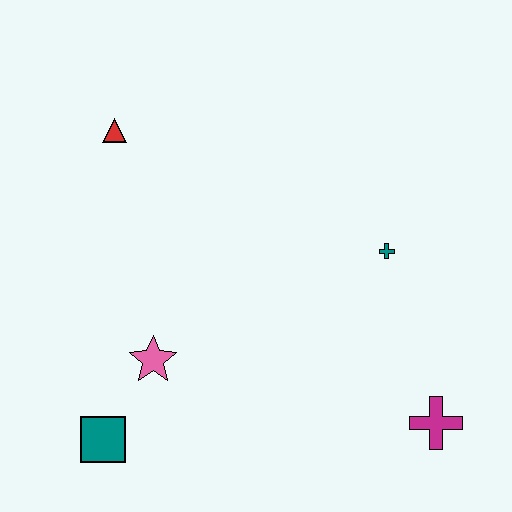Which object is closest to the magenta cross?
The teal cross is closest to the magenta cross.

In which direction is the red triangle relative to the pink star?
The red triangle is above the pink star.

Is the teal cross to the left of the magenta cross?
Yes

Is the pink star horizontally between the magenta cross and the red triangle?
Yes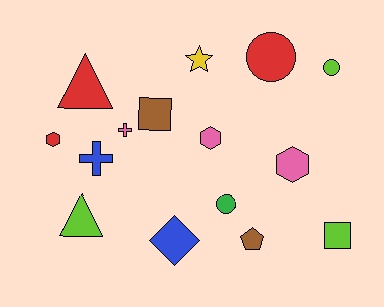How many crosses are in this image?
There are 2 crosses.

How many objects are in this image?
There are 15 objects.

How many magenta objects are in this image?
There are no magenta objects.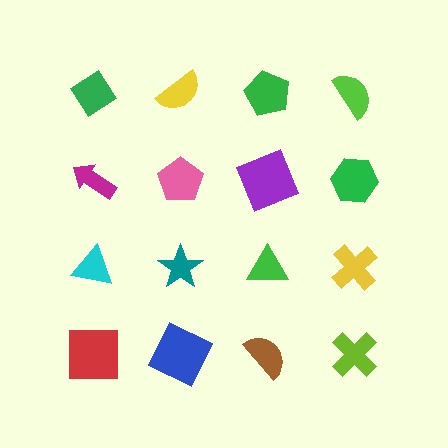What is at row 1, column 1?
A green diamond.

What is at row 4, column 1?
A red square.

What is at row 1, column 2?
A yellow semicircle.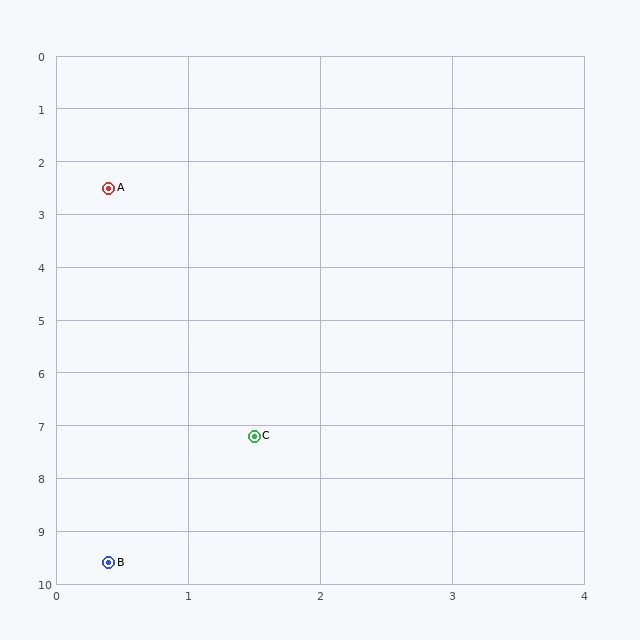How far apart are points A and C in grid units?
Points A and C are about 4.8 grid units apart.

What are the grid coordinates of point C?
Point C is at approximately (1.5, 7.2).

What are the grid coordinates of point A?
Point A is at approximately (0.4, 2.5).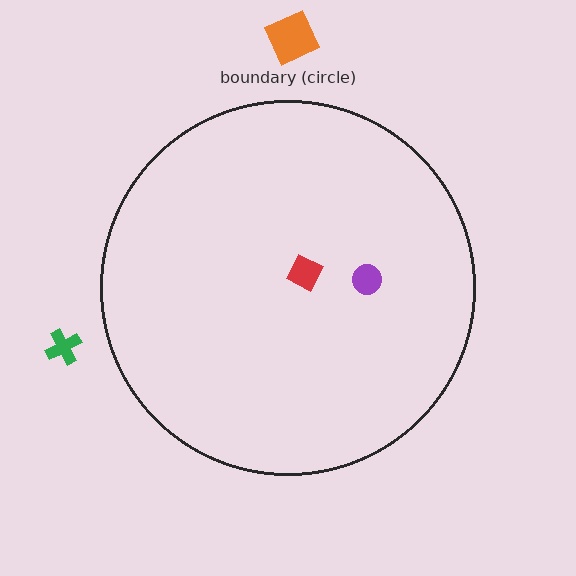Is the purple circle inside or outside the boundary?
Inside.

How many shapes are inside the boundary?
2 inside, 2 outside.